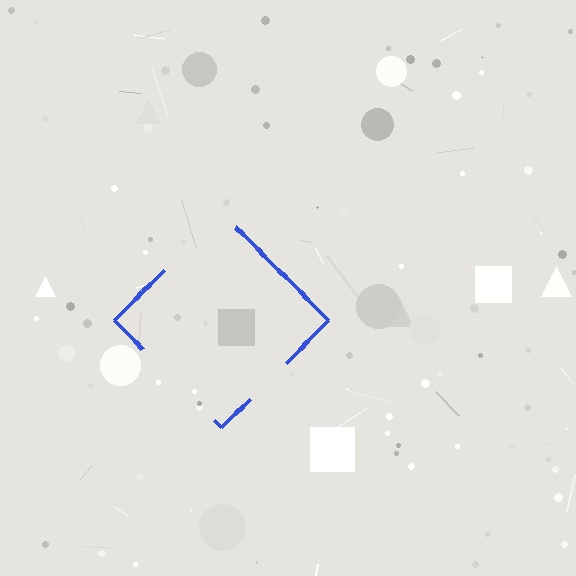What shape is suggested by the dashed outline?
The dashed outline suggests a diamond.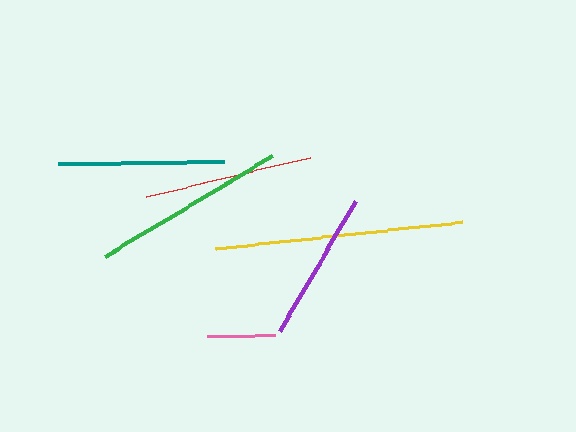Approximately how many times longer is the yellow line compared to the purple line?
The yellow line is approximately 1.7 times the length of the purple line.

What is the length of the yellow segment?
The yellow segment is approximately 248 pixels long.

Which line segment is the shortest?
The pink line is the shortest at approximately 69 pixels.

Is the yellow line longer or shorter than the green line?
The yellow line is longer than the green line.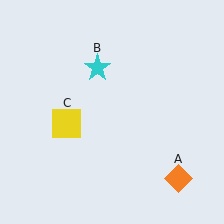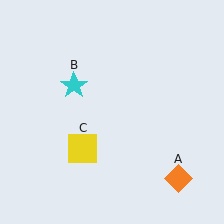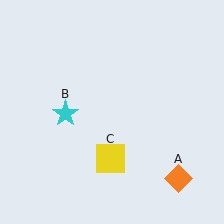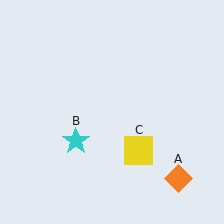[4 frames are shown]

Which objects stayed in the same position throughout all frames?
Orange diamond (object A) remained stationary.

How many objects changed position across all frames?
2 objects changed position: cyan star (object B), yellow square (object C).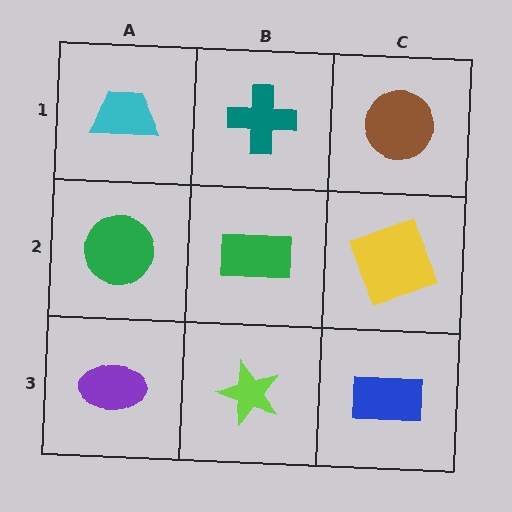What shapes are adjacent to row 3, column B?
A green rectangle (row 2, column B), a purple ellipse (row 3, column A), a blue rectangle (row 3, column C).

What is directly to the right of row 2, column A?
A green rectangle.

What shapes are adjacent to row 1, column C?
A yellow square (row 2, column C), a teal cross (row 1, column B).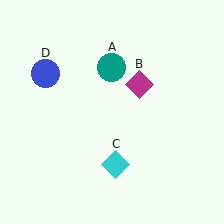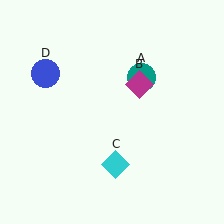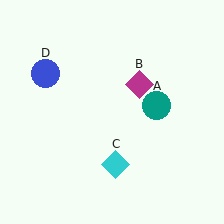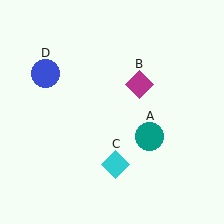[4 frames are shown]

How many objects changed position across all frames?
1 object changed position: teal circle (object A).